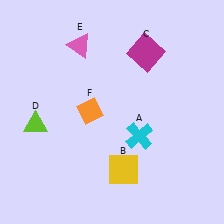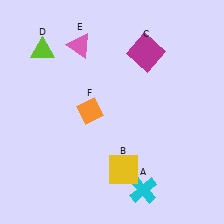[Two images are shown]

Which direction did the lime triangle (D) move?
The lime triangle (D) moved up.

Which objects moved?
The objects that moved are: the cyan cross (A), the lime triangle (D).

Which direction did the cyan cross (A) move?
The cyan cross (A) moved down.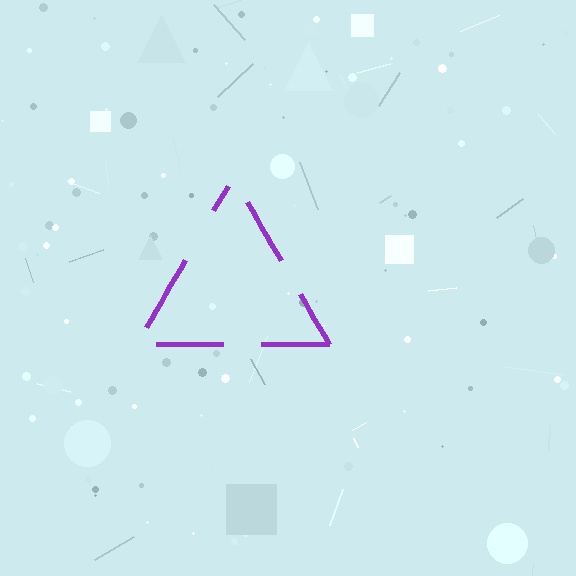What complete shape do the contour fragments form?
The contour fragments form a triangle.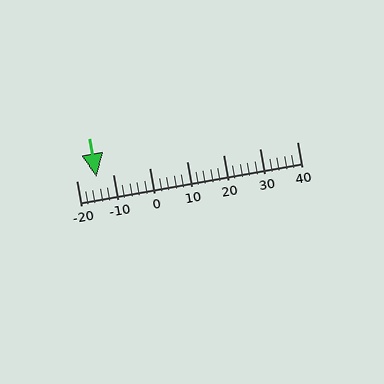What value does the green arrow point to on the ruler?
The green arrow points to approximately -14.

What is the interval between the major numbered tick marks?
The major tick marks are spaced 10 units apart.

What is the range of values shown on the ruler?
The ruler shows values from -20 to 40.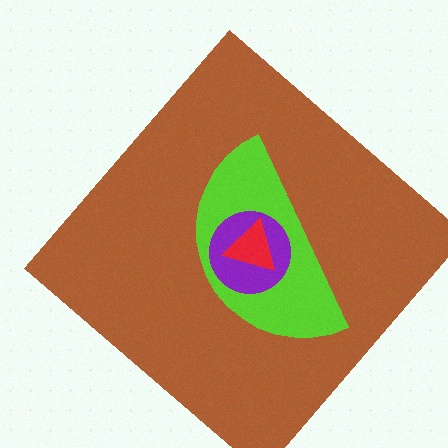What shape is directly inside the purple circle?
The red triangle.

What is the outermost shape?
The brown diamond.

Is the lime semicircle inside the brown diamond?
Yes.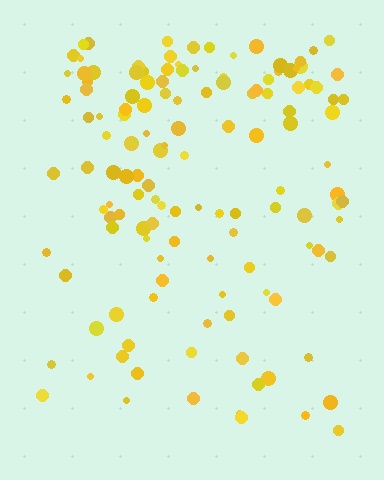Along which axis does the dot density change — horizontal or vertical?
Vertical.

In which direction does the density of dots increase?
From bottom to top, with the top side densest.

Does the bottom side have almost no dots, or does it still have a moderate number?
Still a moderate number, just noticeably fewer than the top.